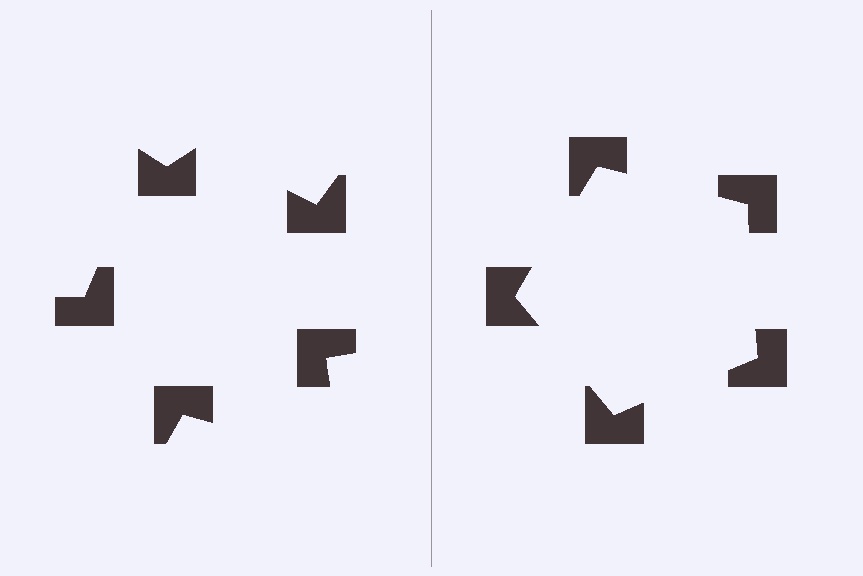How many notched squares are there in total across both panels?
10 — 5 on each side.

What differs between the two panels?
The notched squares are positioned identically on both sides; only the wedge orientations differ. On the right they align to a pentagon; on the left they are misaligned.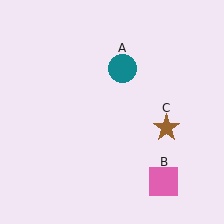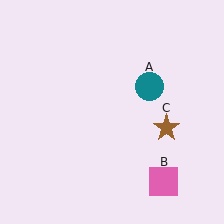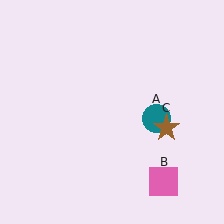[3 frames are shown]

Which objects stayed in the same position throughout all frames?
Pink square (object B) and brown star (object C) remained stationary.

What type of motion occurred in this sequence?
The teal circle (object A) rotated clockwise around the center of the scene.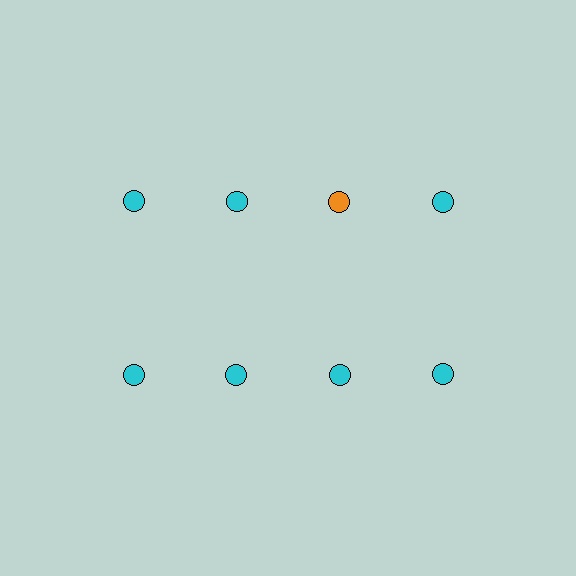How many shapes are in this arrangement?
There are 8 shapes arranged in a grid pattern.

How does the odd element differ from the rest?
It has a different color: orange instead of cyan.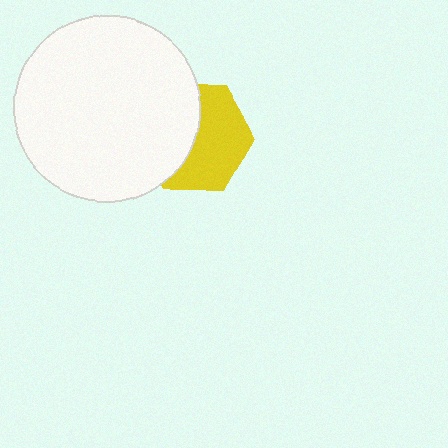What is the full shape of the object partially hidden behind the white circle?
The partially hidden object is a yellow hexagon.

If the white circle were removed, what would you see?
You would see the complete yellow hexagon.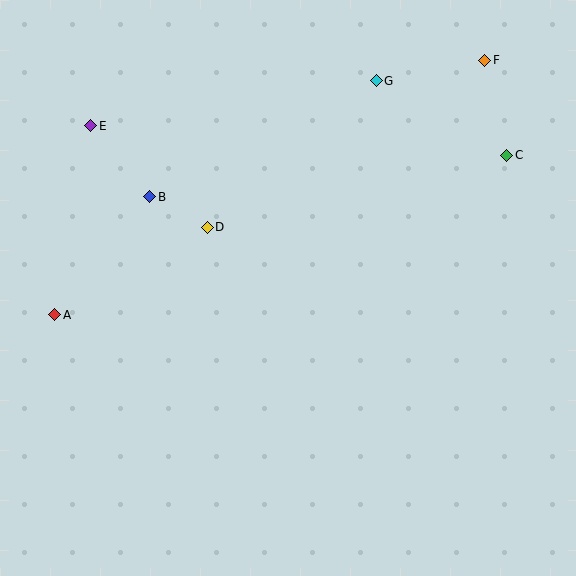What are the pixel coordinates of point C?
Point C is at (507, 155).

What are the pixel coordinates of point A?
Point A is at (55, 315).